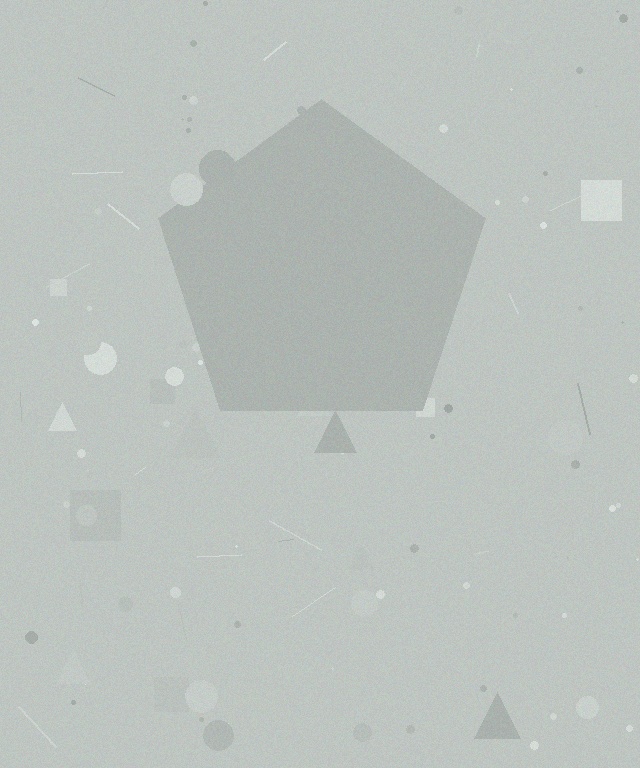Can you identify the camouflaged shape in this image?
The camouflaged shape is a pentagon.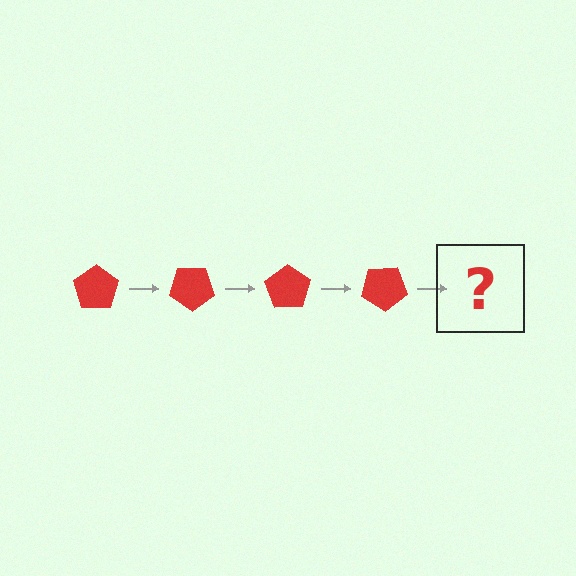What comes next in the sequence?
The next element should be a red pentagon rotated 140 degrees.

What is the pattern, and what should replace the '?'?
The pattern is that the pentagon rotates 35 degrees each step. The '?' should be a red pentagon rotated 140 degrees.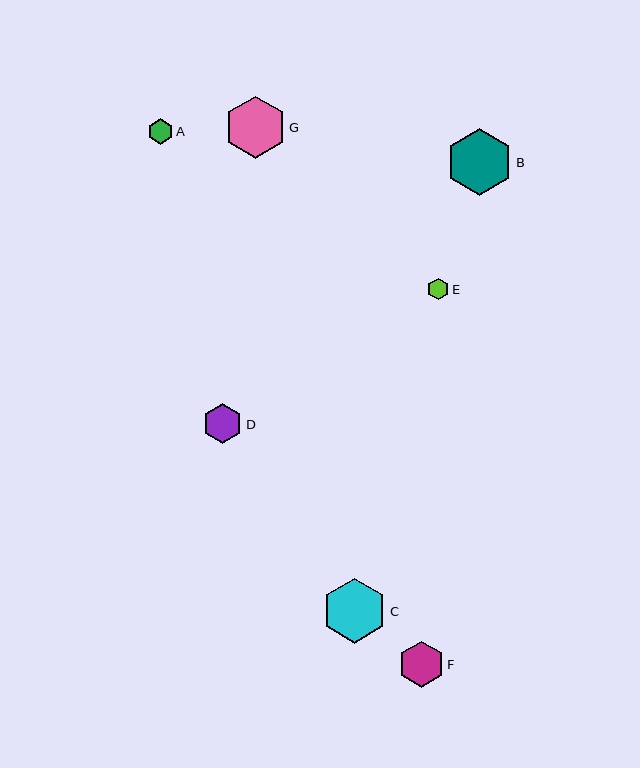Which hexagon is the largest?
Hexagon B is the largest with a size of approximately 67 pixels.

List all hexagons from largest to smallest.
From largest to smallest: B, C, G, F, D, A, E.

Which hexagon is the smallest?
Hexagon E is the smallest with a size of approximately 22 pixels.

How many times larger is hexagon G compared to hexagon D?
Hexagon G is approximately 1.5 times the size of hexagon D.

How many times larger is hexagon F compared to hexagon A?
Hexagon F is approximately 1.8 times the size of hexagon A.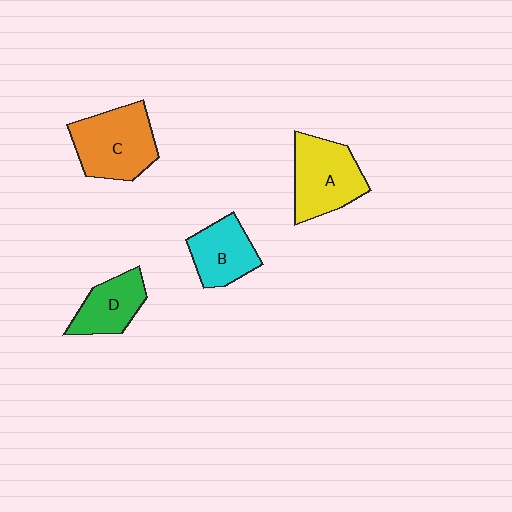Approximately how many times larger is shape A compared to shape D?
Approximately 1.4 times.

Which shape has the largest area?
Shape C (orange).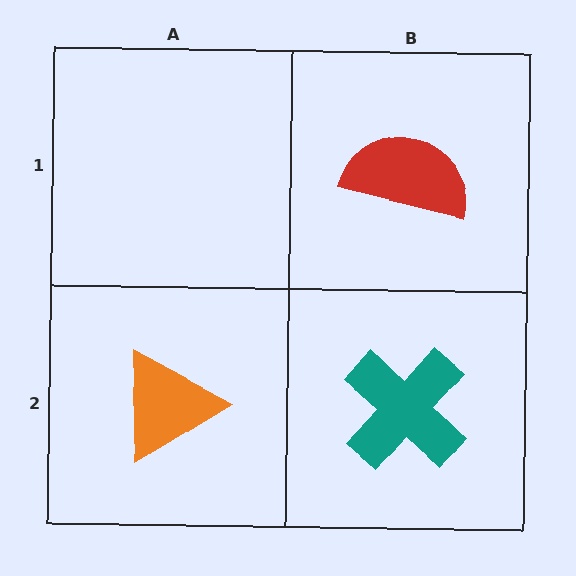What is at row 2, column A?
An orange triangle.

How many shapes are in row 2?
2 shapes.